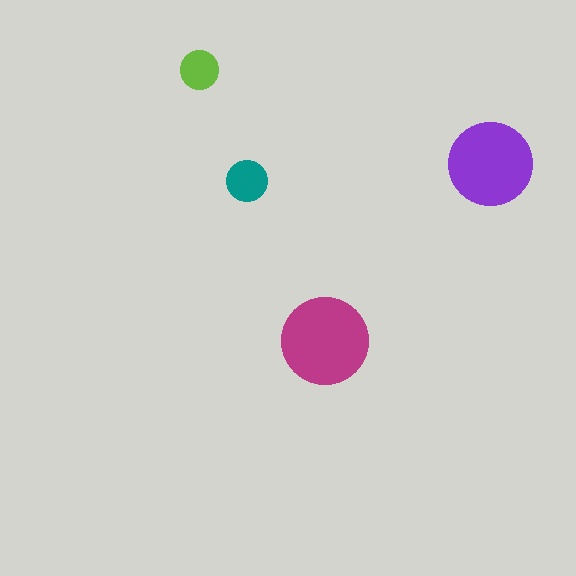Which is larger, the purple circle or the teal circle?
The purple one.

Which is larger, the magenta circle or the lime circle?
The magenta one.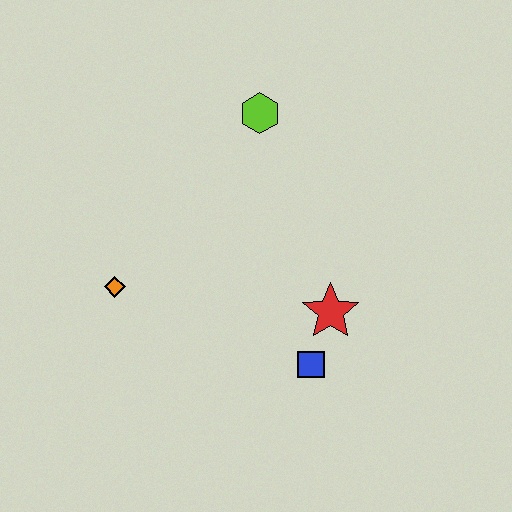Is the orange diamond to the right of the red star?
No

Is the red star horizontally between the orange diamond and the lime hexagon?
No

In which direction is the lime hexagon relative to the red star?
The lime hexagon is above the red star.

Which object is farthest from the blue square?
The lime hexagon is farthest from the blue square.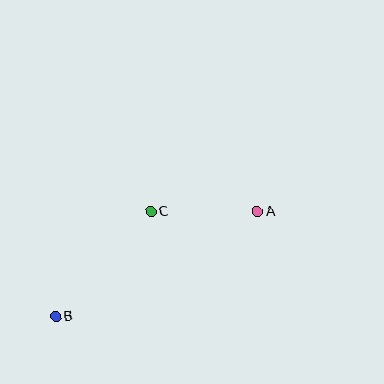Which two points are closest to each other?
Points A and C are closest to each other.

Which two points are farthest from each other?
Points A and B are farthest from each other.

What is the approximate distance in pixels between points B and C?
The distance between B and C is approximately 142 pixels.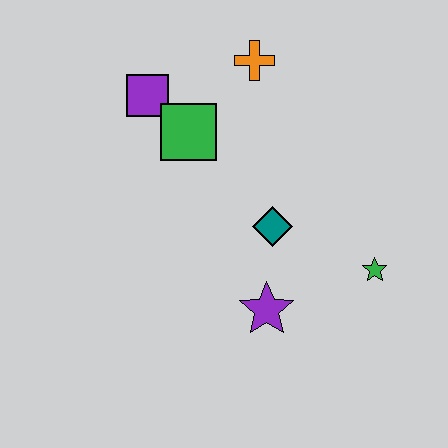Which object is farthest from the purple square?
The green star is farthest from the purple square.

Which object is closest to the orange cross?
The green square is closest to the orange cross.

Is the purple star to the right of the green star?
No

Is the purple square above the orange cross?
No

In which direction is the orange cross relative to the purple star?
The orange cross is above the purple star.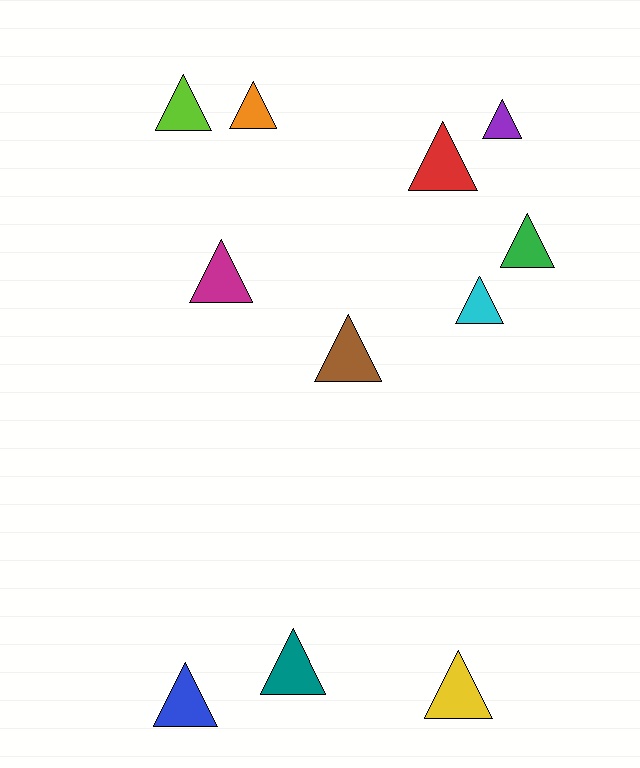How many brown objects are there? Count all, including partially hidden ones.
There is 1 brown object.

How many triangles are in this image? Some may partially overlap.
There are 11 triangles.